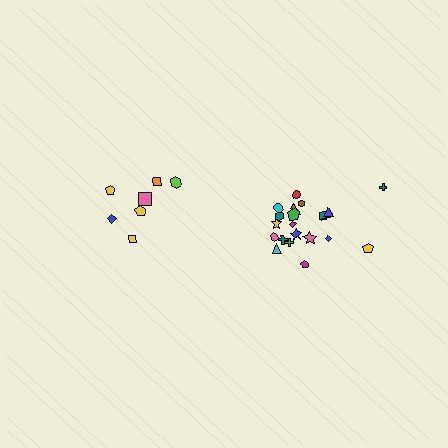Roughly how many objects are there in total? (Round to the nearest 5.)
Roughly 30 objects in total.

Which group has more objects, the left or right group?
The right group.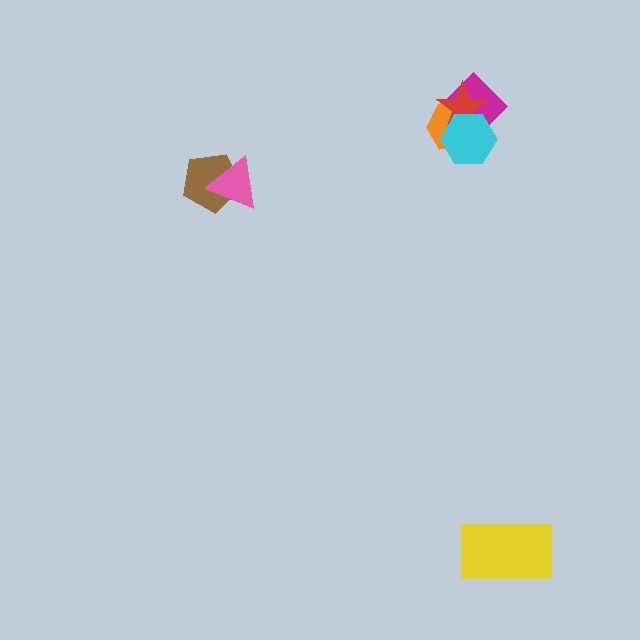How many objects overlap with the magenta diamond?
3 objects overlap with the magenta diamond.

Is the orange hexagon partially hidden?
Yes, it is partially covered by another shape.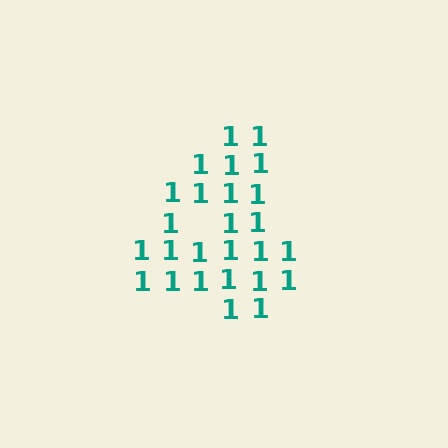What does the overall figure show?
The overall figure shows the digit 4.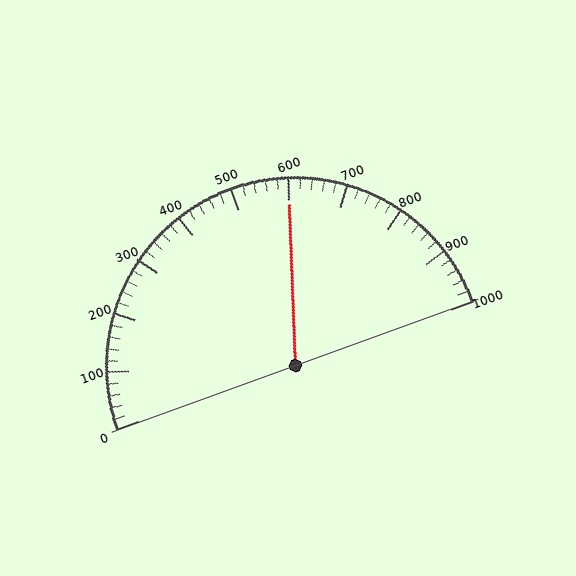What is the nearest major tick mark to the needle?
The nearest major tick mark is 600.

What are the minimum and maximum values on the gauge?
The gauge ranges from 0 to 1000.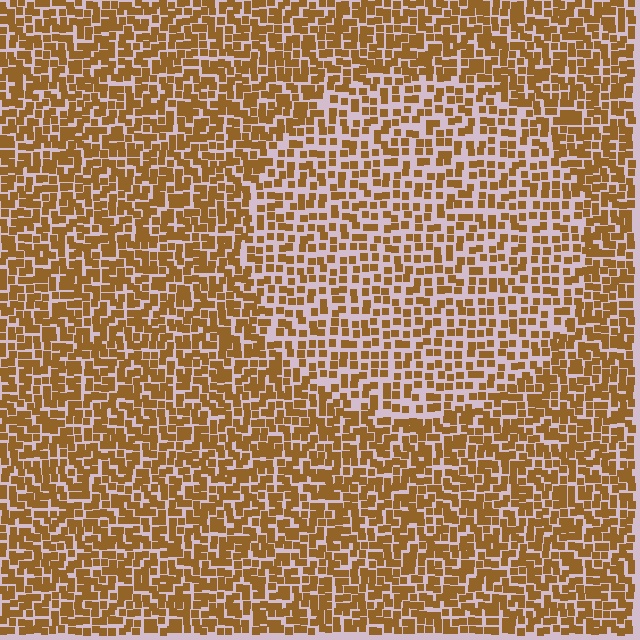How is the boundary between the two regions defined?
The boundary is defined by a change in element density (approximately 1.6x ratio). All elements are the same color, size, and shape.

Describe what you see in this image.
The image contains small brown elements arranged at two different densities. A circle-shaped region is visible where the elements are less densely packed than the surrounding area.